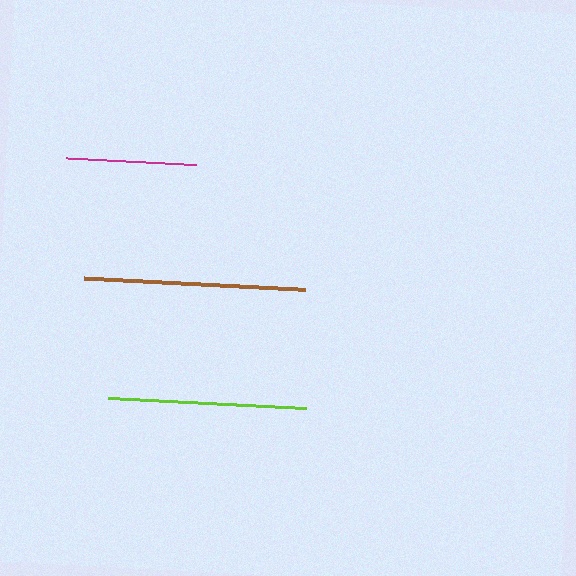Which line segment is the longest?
The brown line is the longest at approximately 221 pixels.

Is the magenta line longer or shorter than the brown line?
The brown line is longer than the magenta line.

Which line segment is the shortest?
The magenta line is the shortest at approximately 130 pixels.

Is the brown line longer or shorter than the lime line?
The brown line is longer than the lime line.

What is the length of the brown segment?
The brown segment is approximately 221 pixels long.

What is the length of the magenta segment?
The magenta segment is approximately 130 pixels long.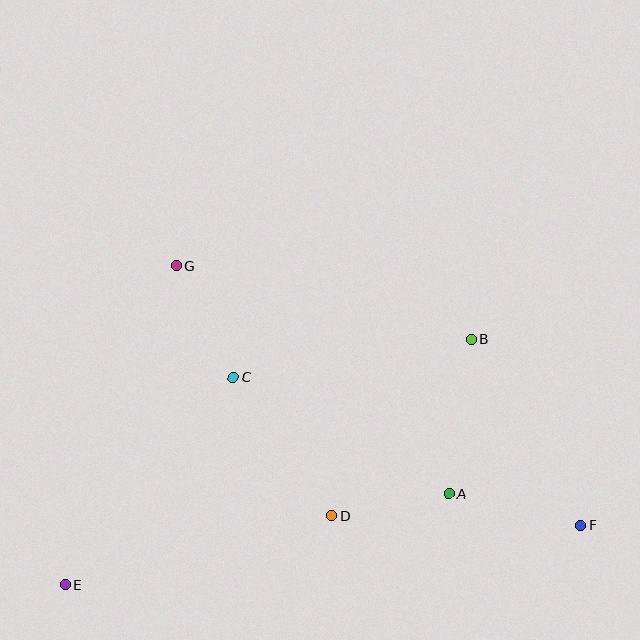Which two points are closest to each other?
Points A and D are closest to each other.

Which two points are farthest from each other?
Points E and F are farthest from each other.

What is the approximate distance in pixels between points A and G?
The distance between A and G is approximately 355 pixels.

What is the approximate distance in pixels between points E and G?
The distance between E and G is approximately 338 pixels.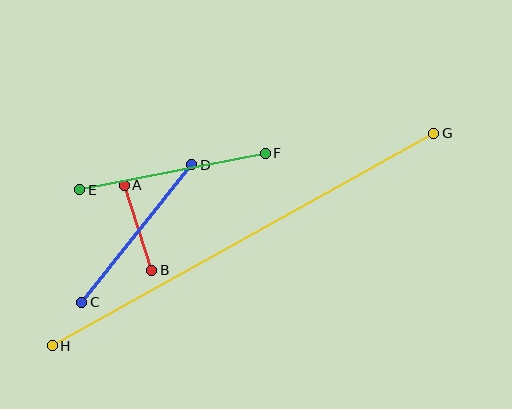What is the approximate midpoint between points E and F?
The midpoint is at approximately (173, 172) pixels.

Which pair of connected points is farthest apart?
Points G and H are farthest apart.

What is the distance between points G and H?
The distance is approximately 437 pixels.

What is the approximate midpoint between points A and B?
The midpoint is at approximately (138, 228) pixels.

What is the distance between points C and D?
The distance is approximately 176 pixels.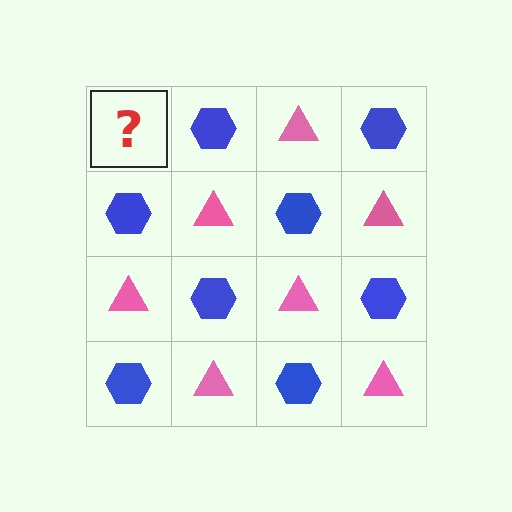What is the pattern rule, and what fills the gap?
The rule is that it alternates pink triangle and blue hexagon in a checkerboard pattern. The gap should be filled with a pink triangle.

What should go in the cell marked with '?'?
The missing cell should contain a pink triangle.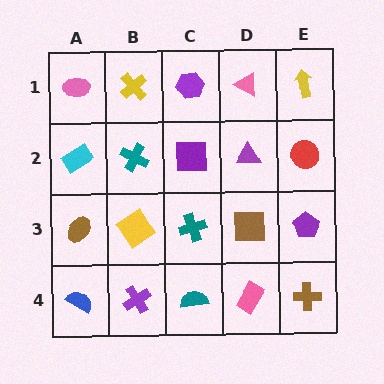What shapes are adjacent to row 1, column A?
A cyan rectangle (row 2, column A), a yellow cross (row 1, column B).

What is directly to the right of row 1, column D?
A yellow arrow.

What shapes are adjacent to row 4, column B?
A yellow diamond (row 3, column B), a blue semicircle (row 4, column A), a teal semicircle (row 4, column C).